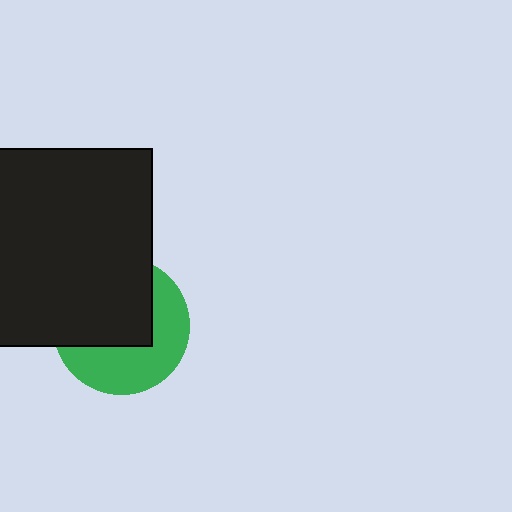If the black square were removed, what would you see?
You would see the complete green circle.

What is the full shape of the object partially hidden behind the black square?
The partially hidden object is a green circle.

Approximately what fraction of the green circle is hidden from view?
Roughly 54% of the green circle is hidden behind the black square.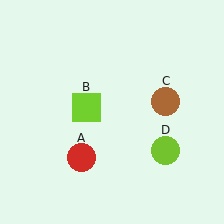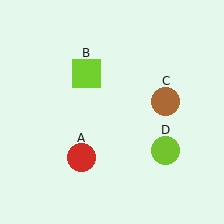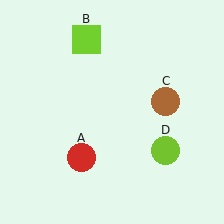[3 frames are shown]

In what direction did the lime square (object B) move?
The lime square (object B) moved up.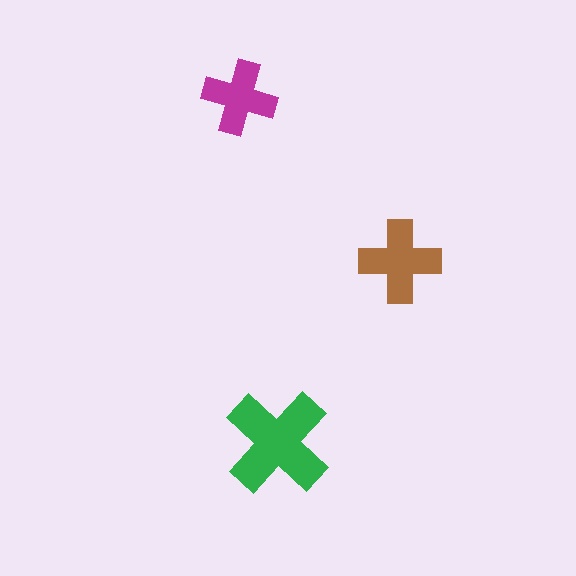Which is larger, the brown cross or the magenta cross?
The brown one.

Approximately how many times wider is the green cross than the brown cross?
About 1.5 times wider.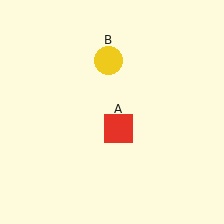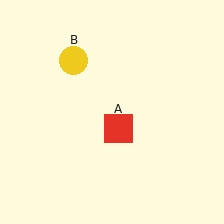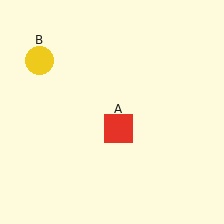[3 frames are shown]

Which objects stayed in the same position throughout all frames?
Red square (object A) remained stationary.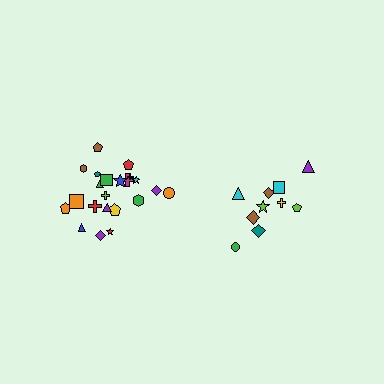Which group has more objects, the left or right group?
The left group.